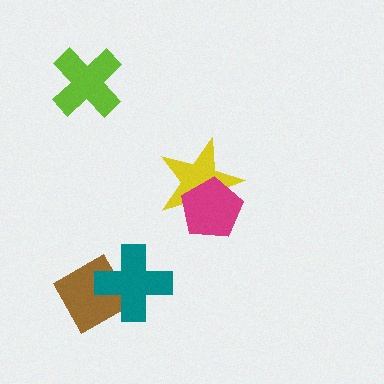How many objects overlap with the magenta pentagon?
1 object overlaps with the magenta pentagon.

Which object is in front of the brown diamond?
The teal cross is in front of the brown diamond.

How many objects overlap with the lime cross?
0 objects overlap with the lime cross.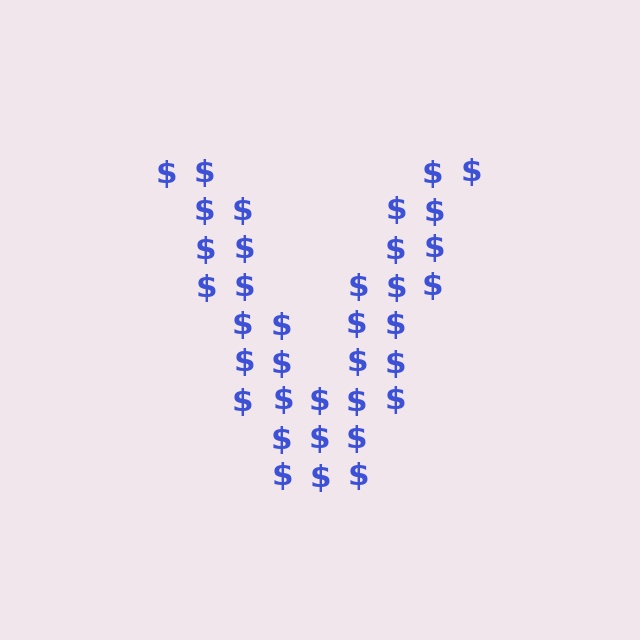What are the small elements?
The small elements are dollar signs.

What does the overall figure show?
The overall figure shows the letter V.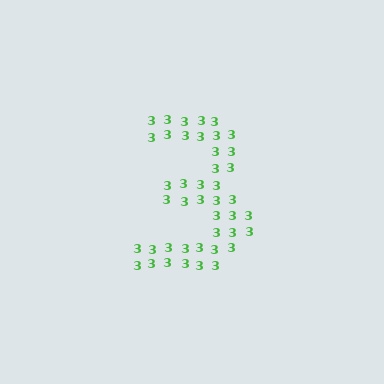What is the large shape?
The large shape is the digit 3.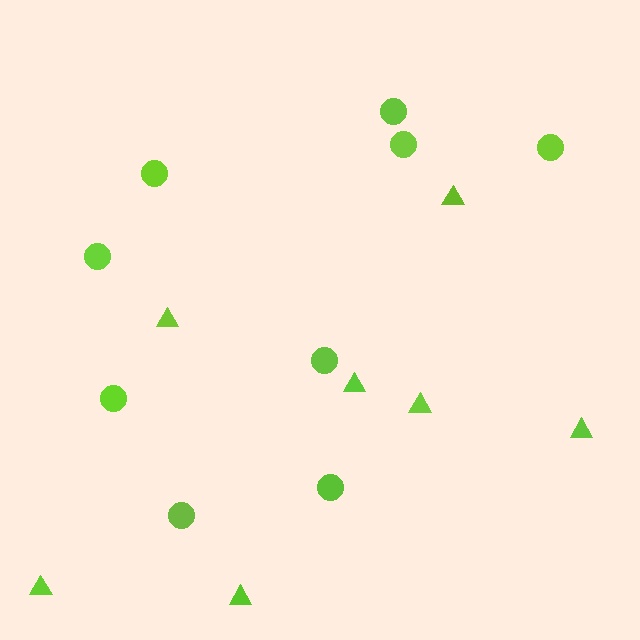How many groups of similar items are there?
There are 2 groups: one group of triangles (7) and one group of circles (9).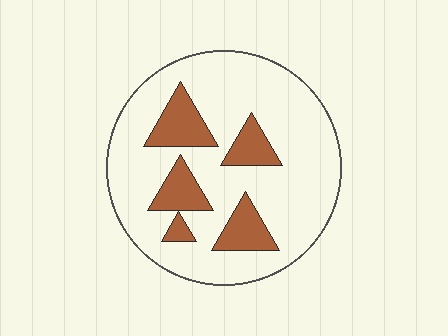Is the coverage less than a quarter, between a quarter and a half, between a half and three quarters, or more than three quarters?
Less than a quarter.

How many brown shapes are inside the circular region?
5.